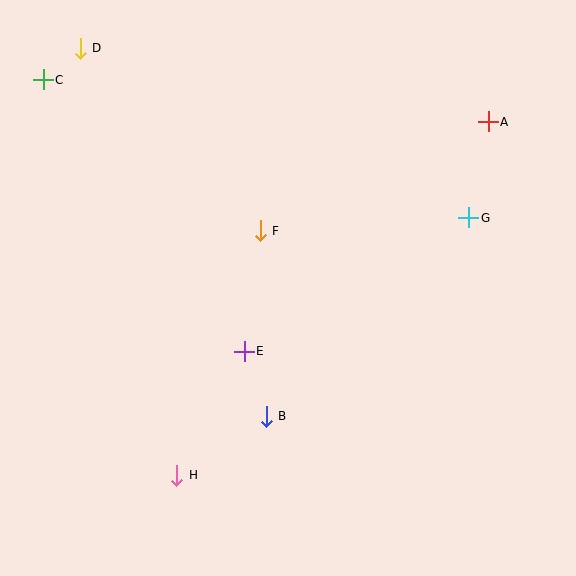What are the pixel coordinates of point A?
Point A is at (488, 122).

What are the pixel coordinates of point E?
Point E is at (244, 351).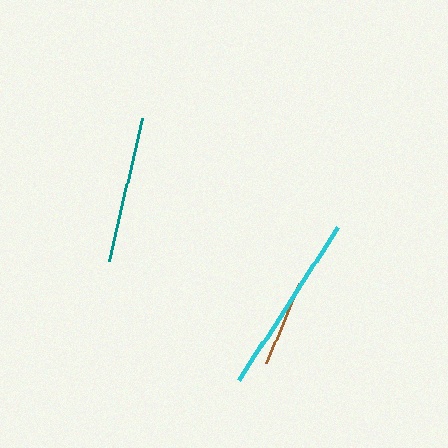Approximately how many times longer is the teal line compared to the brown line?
The teal line is approximately 1.7 times the length of the brown line.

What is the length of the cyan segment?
The cyan segment is approximately 182 pixels long.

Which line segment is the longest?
The cyan line is the longest at approximately 182 pixels.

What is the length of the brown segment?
The brown segment is approximately 86 pixels long.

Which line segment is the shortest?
The brown line is the shortest at approximately 86 pixels.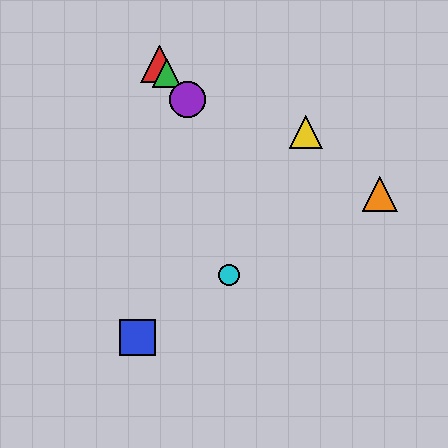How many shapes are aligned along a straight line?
3 shapes (the red triangle, the green triangle, the purple circle) are aligned along a straight line.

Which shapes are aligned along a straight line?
The red triangle, the green triangle, the purple circle are aligned along a straight line.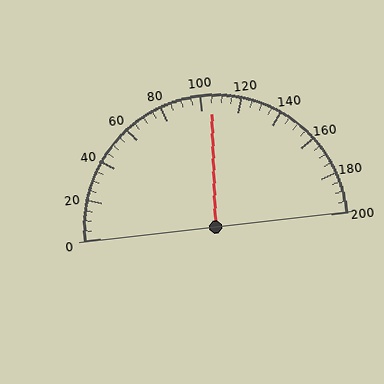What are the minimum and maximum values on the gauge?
The gauge ranges from 0 to 200.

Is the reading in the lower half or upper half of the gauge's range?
The reading is in the upper half of the range (0 to 200).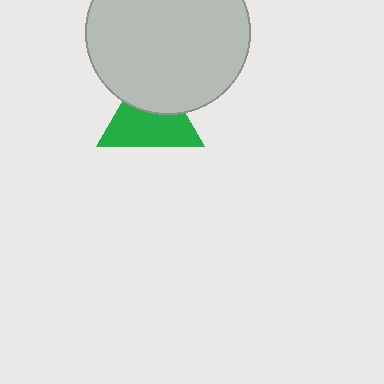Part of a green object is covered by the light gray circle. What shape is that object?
It is a triangle.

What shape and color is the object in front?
The object in front is a light gray circle.